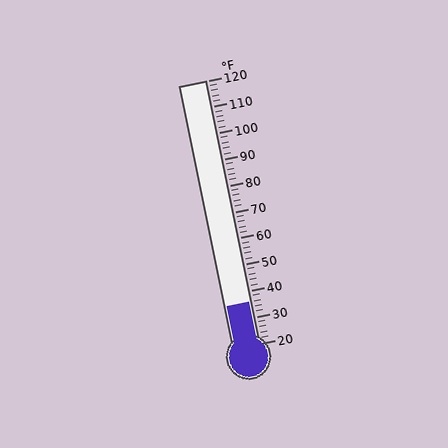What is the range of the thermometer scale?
The thermometer scale ranges from 20°F to 120°F.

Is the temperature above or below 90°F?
The temperature is below 90°F.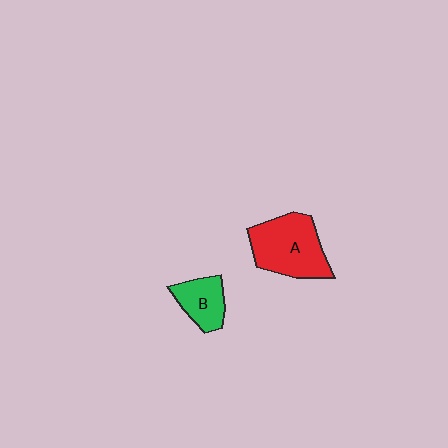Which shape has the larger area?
Shape A (red).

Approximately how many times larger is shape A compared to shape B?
Approximately 1.9 times.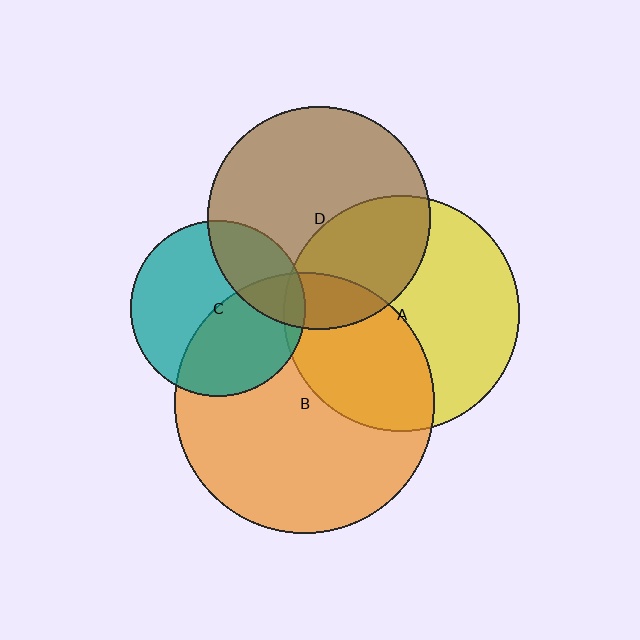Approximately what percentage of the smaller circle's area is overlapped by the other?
Approximately 45%.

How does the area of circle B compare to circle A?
Approximately 1.2 times.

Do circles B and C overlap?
Yes.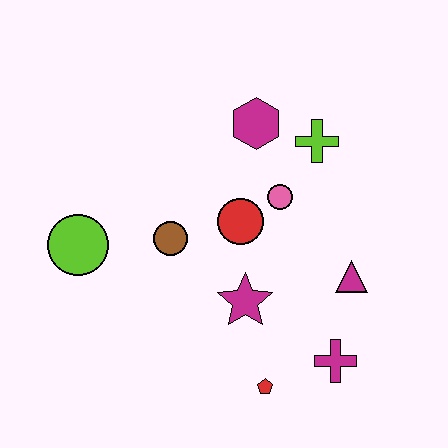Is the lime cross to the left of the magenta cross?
Yes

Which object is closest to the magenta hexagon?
The lime cross is closest to the magenta hexagon.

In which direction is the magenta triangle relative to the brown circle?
The magenta triangle is to the right of the brown circle.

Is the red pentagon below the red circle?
Yes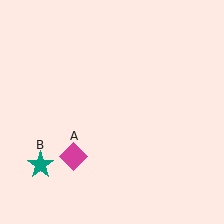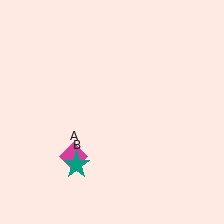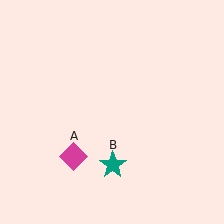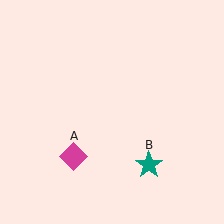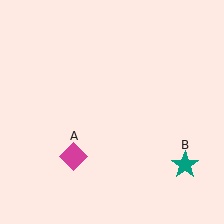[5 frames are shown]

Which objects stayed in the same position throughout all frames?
Magenta diamond (object A) remained stationary.